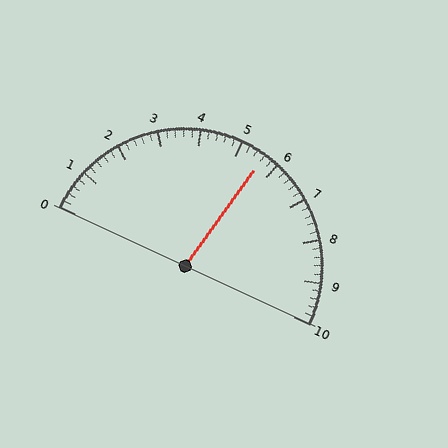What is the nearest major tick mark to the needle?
The nearest major tick mark is 6.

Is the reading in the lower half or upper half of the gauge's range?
The reading is in the upper half of the range (0 to 10).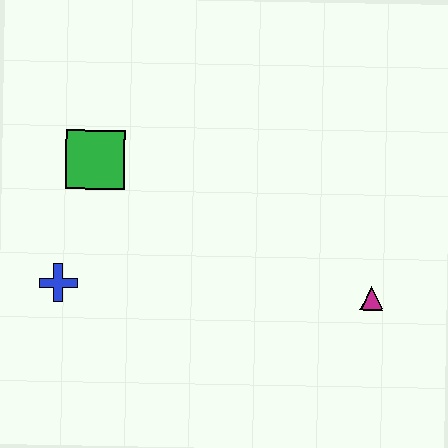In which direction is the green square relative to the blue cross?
The green square is above the blue cross.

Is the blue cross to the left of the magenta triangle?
Yes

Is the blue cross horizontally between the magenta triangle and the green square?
No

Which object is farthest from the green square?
The magenta triangle is farthest from the green square.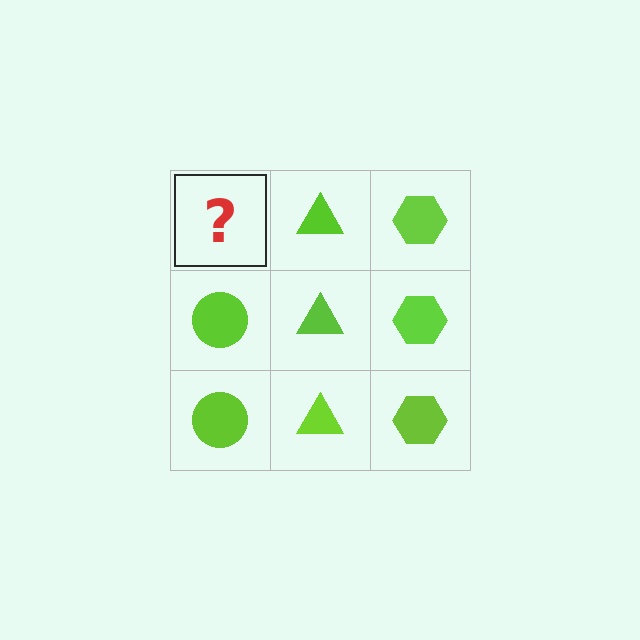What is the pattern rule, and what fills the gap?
The rule is that each column has a consistent shape. The gap should be filled with a lime circle.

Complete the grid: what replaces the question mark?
The question mark should be replaced with a lime circle.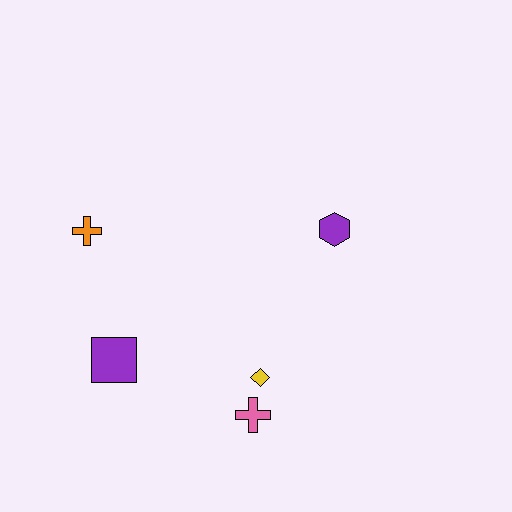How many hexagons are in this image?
There is 1 hexagon.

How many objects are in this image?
There are 5 objects.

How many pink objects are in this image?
There is 1 pink object.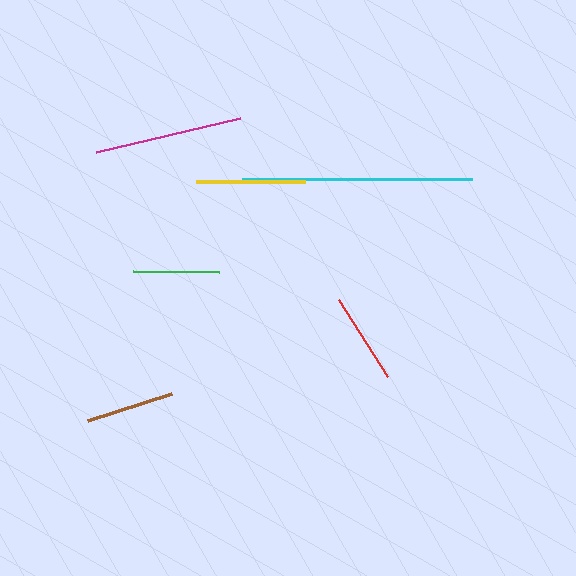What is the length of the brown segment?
The brown segment is approximately 88 pixels long.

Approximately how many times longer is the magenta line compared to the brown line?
The magenta line is approximately 1.7 times the length of the brown line.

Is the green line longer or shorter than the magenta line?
The magenta line is longer than the green line.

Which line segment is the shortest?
The green line is the shortest at approximately 86 pixels.